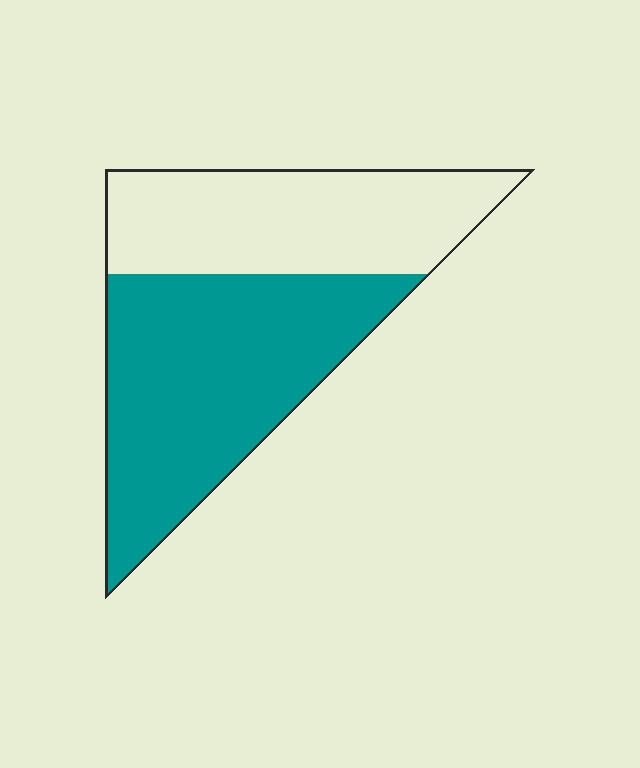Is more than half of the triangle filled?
Yes.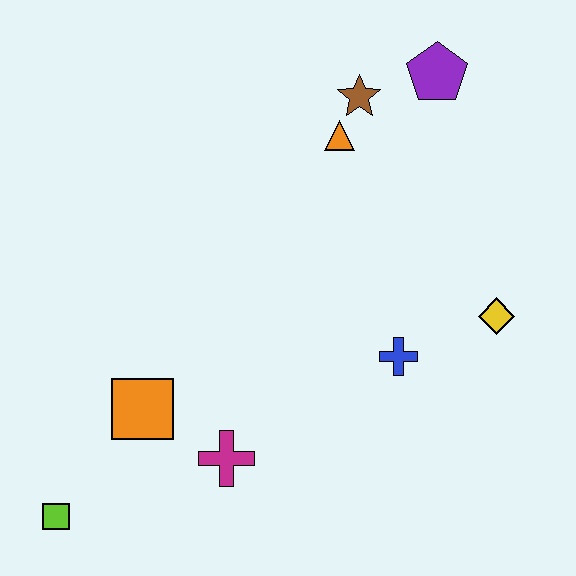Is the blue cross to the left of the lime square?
No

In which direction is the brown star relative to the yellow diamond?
The brown star is above the yellow diamond.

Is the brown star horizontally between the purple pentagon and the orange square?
Yes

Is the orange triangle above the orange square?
Yes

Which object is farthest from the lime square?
The purple pentagon is farthest from the lime square.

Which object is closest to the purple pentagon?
The brown star is closest to the purple pentagon.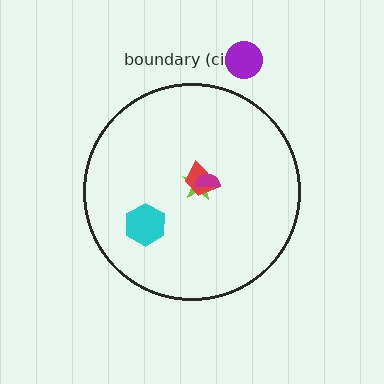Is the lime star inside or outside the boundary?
Inside.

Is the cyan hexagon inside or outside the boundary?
Inside.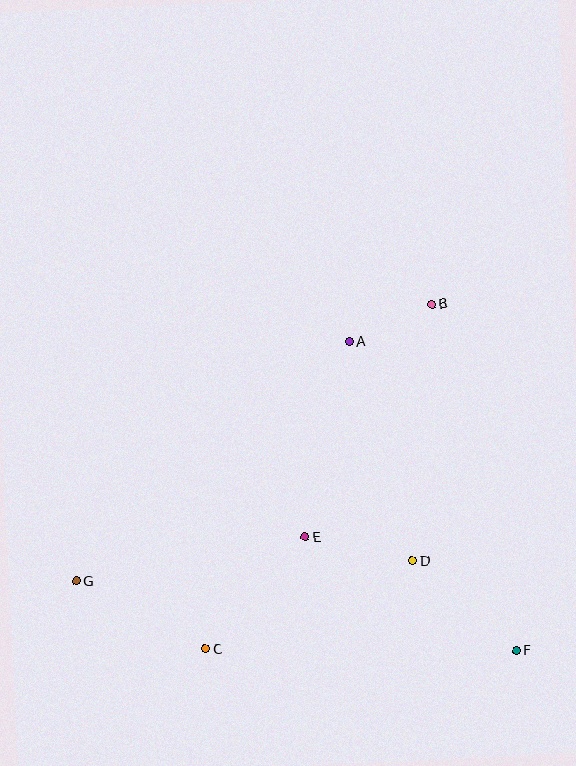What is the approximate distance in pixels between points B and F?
The distance between B and F is approximately 357 pixels.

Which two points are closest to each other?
Points A and B are closest to each other.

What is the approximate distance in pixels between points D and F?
The distance between D and F is approximately 137 pixels.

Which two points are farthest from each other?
Points B and G are farthest from each other.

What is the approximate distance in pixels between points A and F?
The distance between A and F is approximately 351 pixels.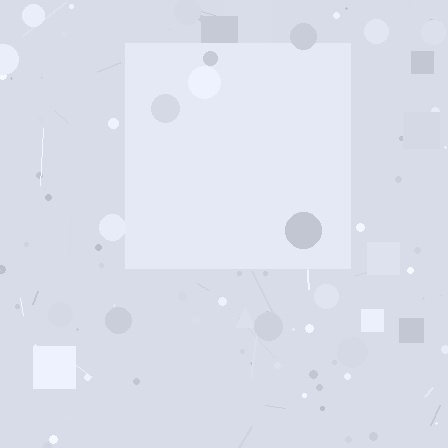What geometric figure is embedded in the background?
A square is embedded in the background.